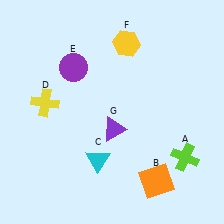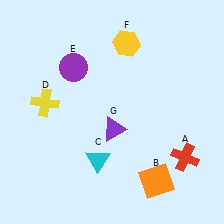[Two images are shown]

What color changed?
The cross (A) changed from lime in Image 1 to red in Image 2.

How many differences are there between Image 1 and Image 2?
There is 1 difference between the two images.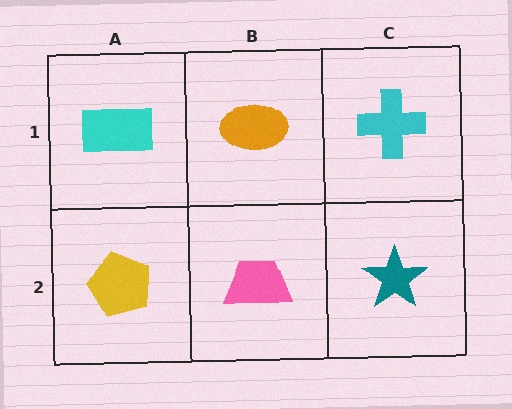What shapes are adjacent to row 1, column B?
A pink trapezoid (row 2, column B), a cyan rectangle (row 1, column A), a cyan cross (row 1, column C).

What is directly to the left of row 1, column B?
A cyan rectangle.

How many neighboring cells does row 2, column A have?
2.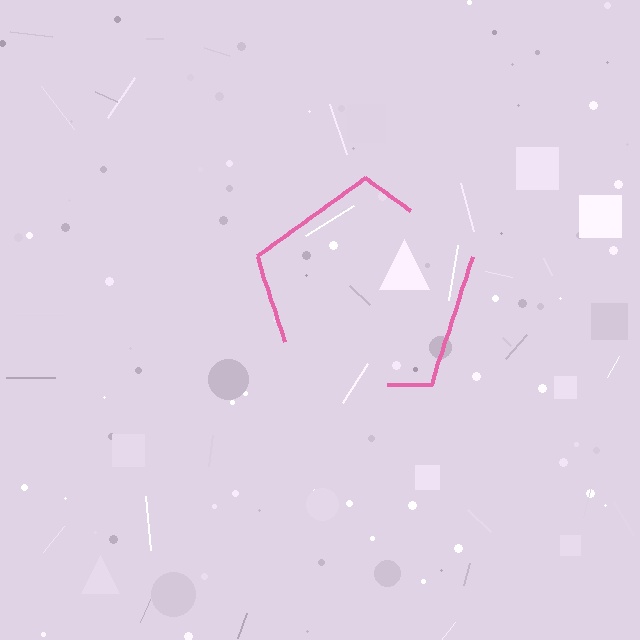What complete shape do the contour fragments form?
The contour fragments form a pentagon.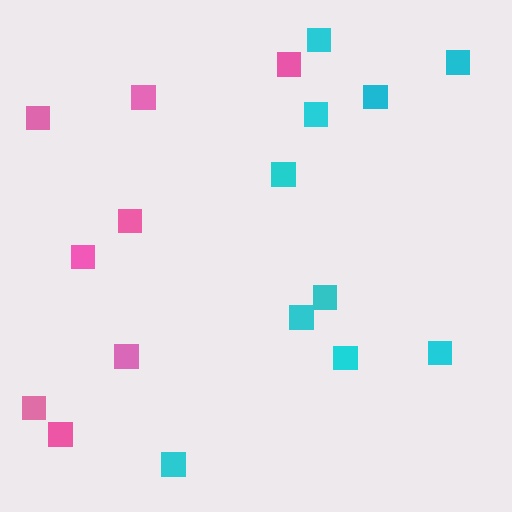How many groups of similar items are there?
There are 2 groups: one group of pink squares (8) and one group of cyan squares (10).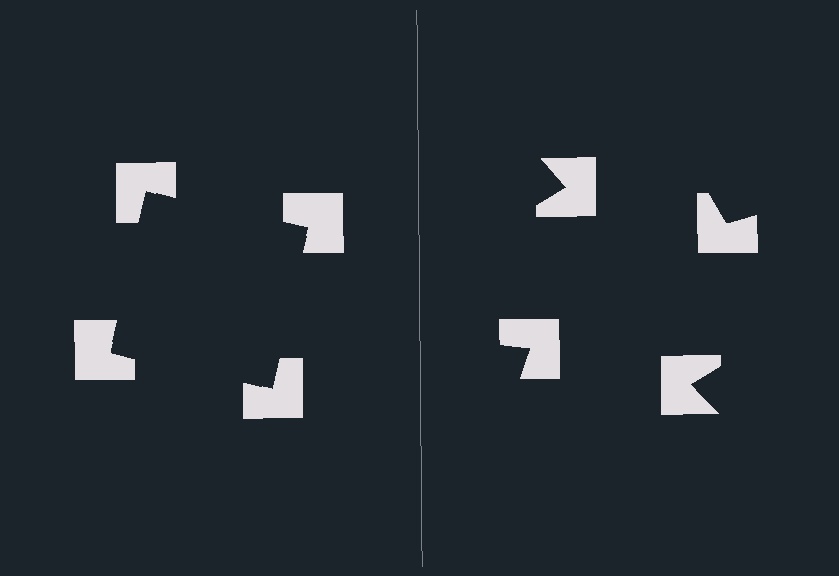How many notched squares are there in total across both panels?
8 — 4 on each side.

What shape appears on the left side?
An illusory square.